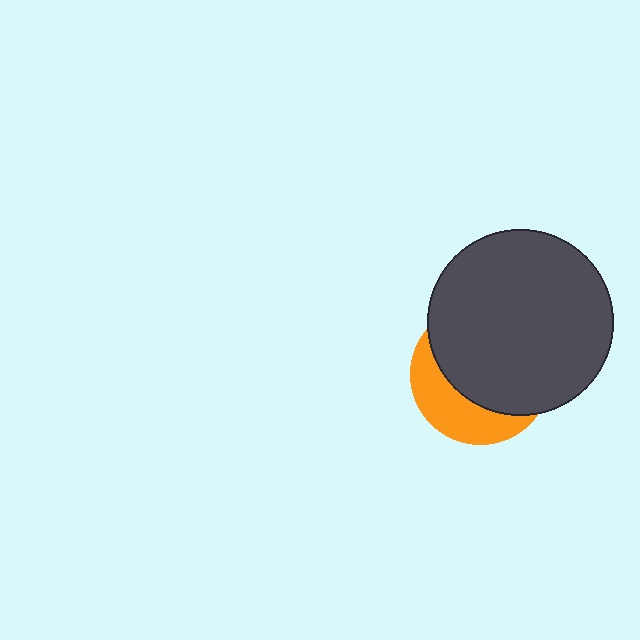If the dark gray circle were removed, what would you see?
You would see the complete orange circle.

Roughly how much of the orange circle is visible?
A small part of it is visible (roughly 34%).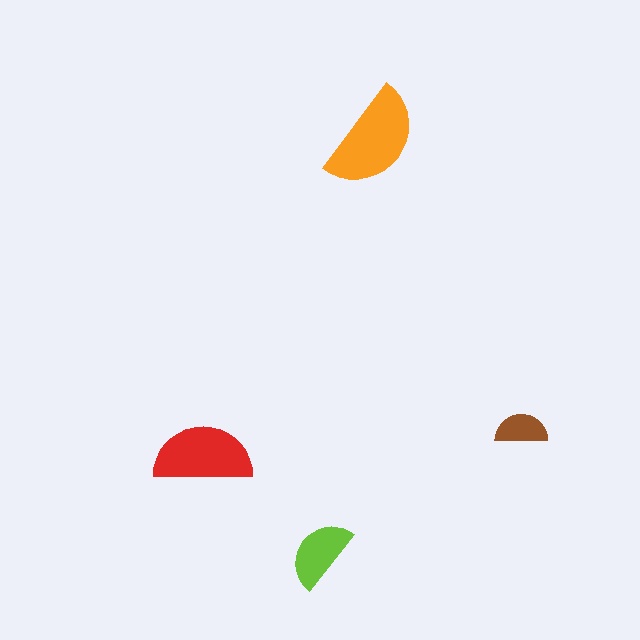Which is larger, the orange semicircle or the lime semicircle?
The orange one.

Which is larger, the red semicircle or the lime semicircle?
The red one.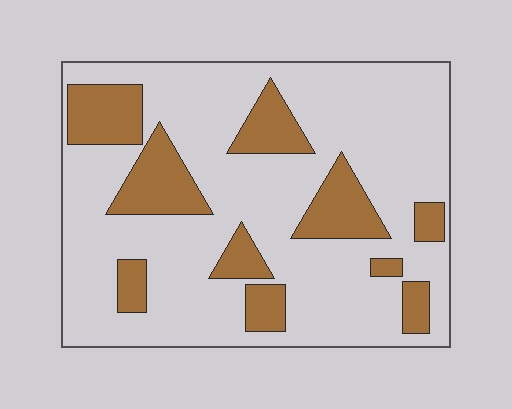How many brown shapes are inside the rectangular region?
10.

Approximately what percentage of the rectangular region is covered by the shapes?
Approximately 25%.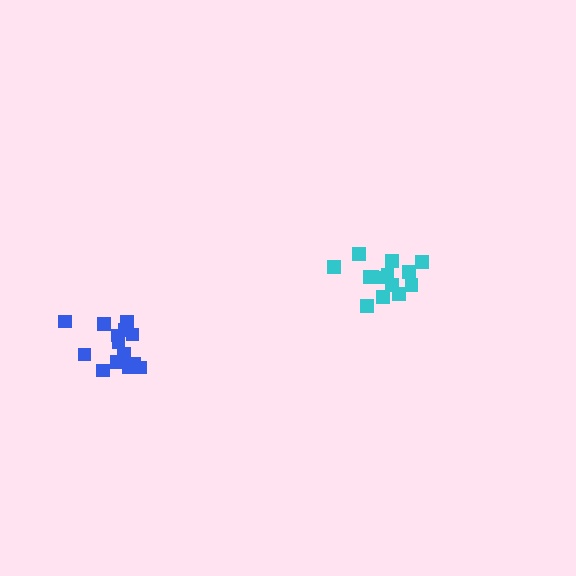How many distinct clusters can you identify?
There are 2 distinct clusters.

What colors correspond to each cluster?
The clusters are colored: blue, cyan.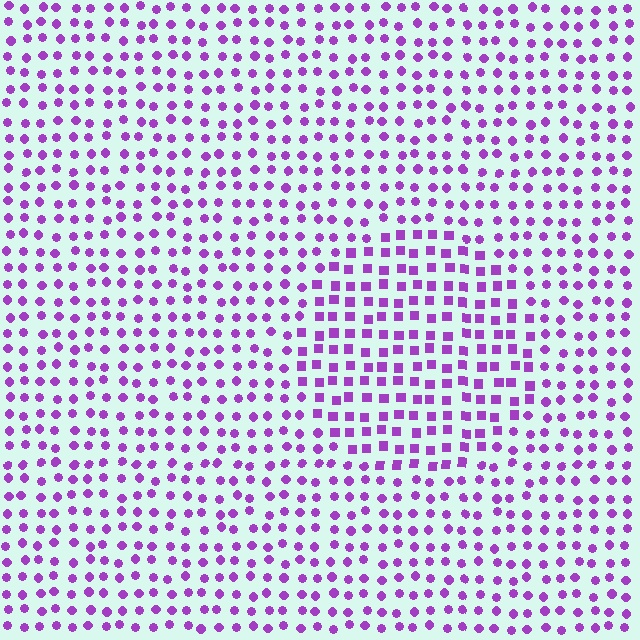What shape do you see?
I see a circle.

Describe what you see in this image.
The image is filled with small purple elements arranged in a uniform grid. A circle-shaped region contains squares, while the surrounding area contains circles. The boundary is defined purely by the change in element shape.